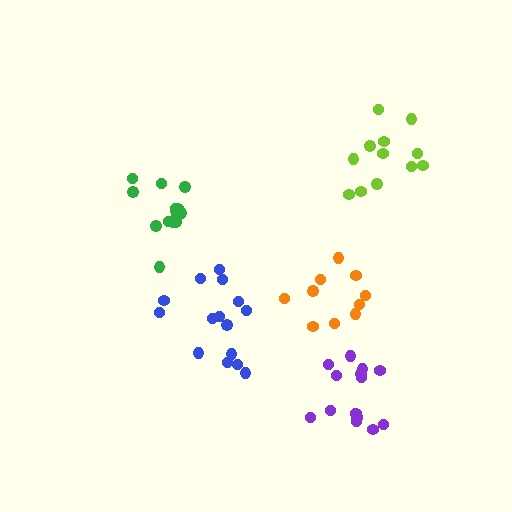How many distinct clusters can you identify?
There are 5 distinct clusters.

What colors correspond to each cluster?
The clusters are colored: orange, lime, green, blue, purple.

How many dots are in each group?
Group 1: 10 dots, Group 2: 12 dots, Group 3: 14 dots, Group 4: 15 dots, Group 5: 15 dots (66 total).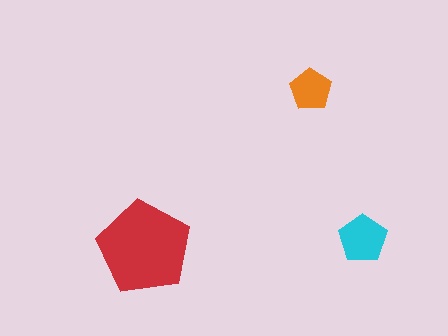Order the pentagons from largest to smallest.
the red one, the cyan one, the orange one.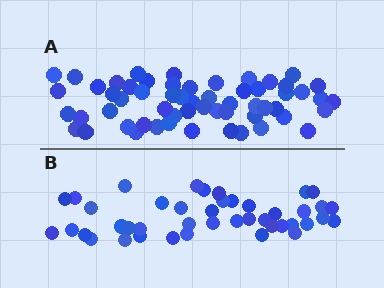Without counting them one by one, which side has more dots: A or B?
Region A (the top region) has more dots.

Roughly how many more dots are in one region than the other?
Region A has approximately 15 more dots than region B.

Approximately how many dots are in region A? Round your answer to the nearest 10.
About 60 dots. (The exact count is 58, which rounds to 60.)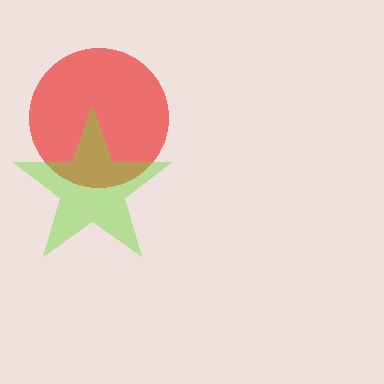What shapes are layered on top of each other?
The layered shapes are: a red circle, a lime star.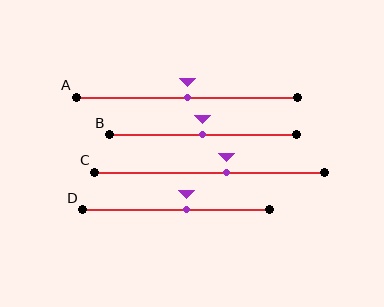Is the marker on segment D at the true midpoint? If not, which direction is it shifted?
No, the marker on segment D is shifted to the right by about 6% of the segment length.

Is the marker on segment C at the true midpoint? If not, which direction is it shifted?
No, the marker on segment C is shifted to the right by about 7% of the segment length.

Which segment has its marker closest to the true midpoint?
Segment A has its marker closest to the true midpoint.